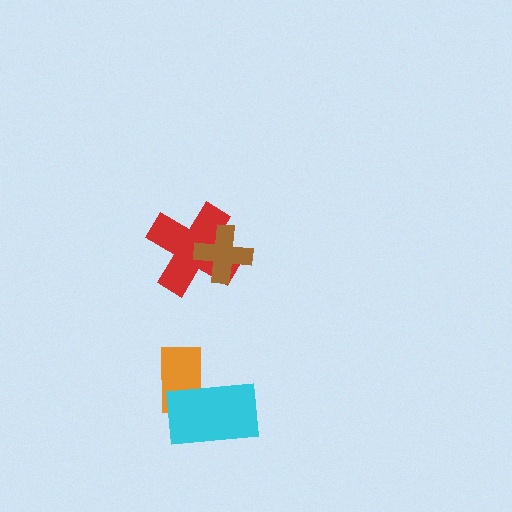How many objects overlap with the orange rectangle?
1 object overlaps with the orange rectangle.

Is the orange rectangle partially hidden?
Yes, it is partially covered by another shape.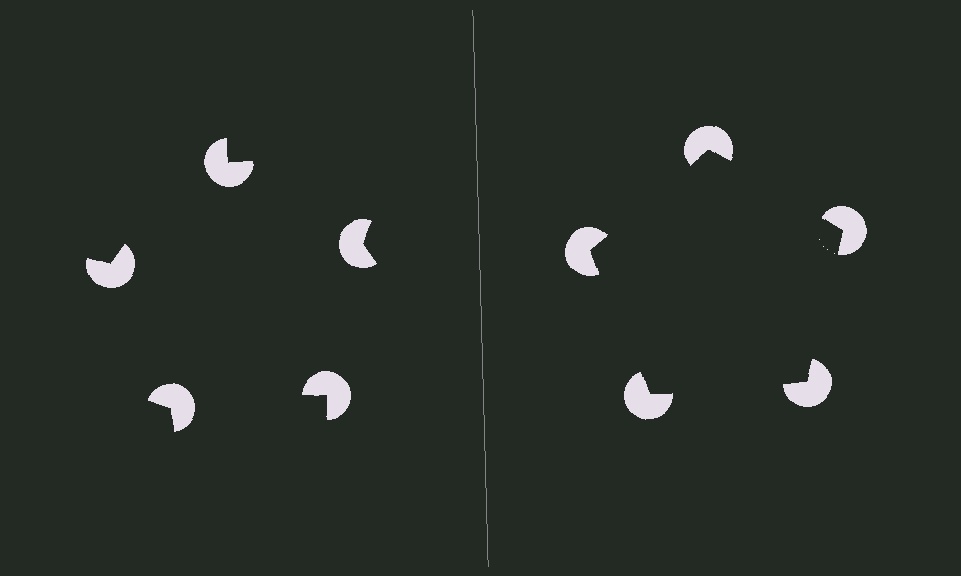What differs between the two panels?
The pac-man discs are positioned identically on both sides; only the wedge orientations differ. On the right they align to a pentagon; on the left they are misaligned.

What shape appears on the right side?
An illusory pentagon.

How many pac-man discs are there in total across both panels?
10 — 5 on each side.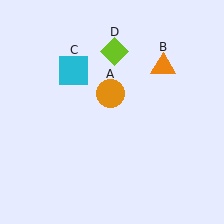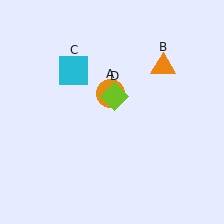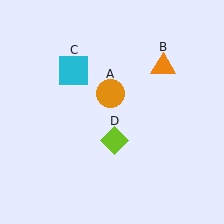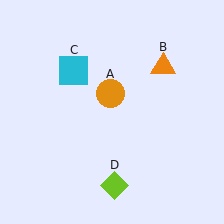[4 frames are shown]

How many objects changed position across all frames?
1 object changed position: lime diamond (object D).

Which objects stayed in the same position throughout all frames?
Orange circle (object A) and orange triangle (object B) and cyan square (object C) remained stationary.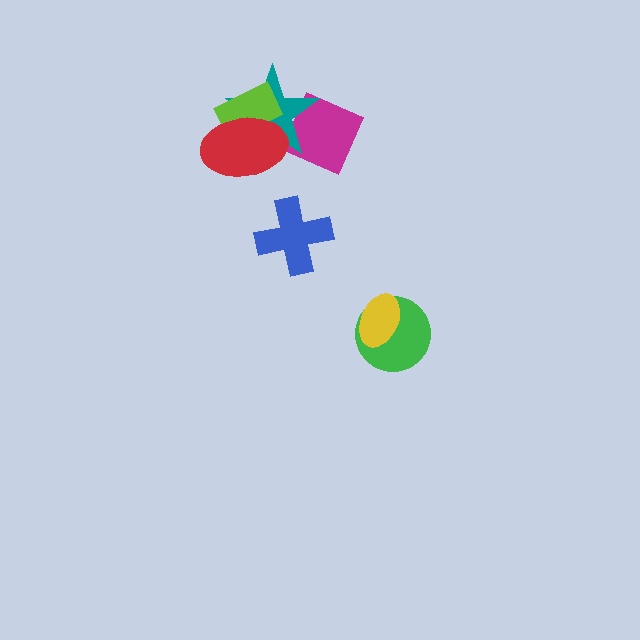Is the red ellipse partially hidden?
No, no other shape covers it.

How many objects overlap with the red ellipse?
2 objects overlap with the red ellipse.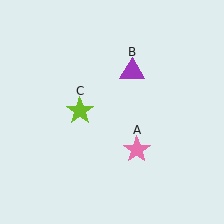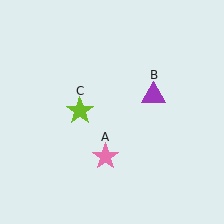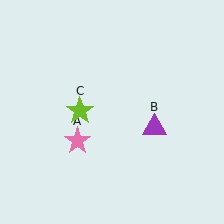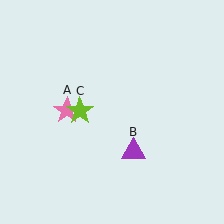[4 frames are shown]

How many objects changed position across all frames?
2 objects changed position: pink star (object A), purple triangle (object B).